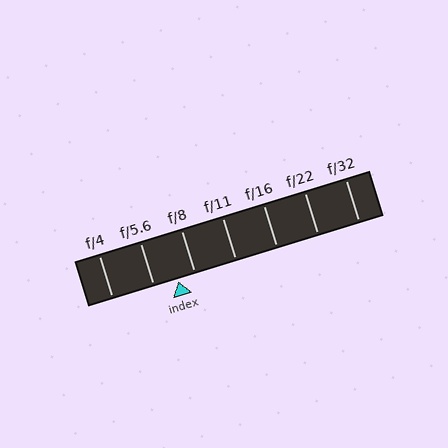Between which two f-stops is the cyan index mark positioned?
The index mark is between f/5.6 and f/8.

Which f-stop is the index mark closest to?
The index mark is closest to f/8.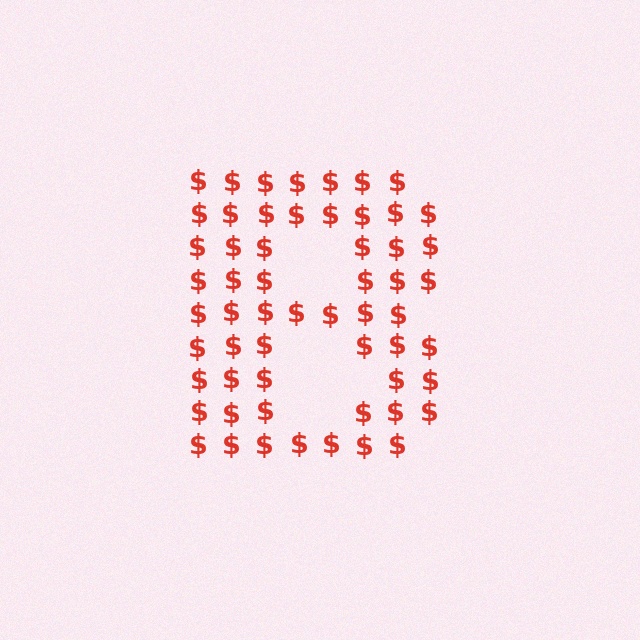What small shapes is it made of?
It is made of small dollar signs.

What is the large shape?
The large shape is the letter B.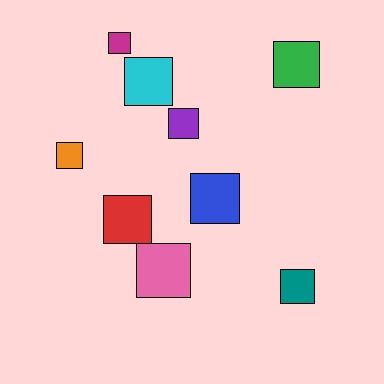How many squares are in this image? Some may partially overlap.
There are 9 squares.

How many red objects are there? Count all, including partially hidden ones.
There is 1 red object.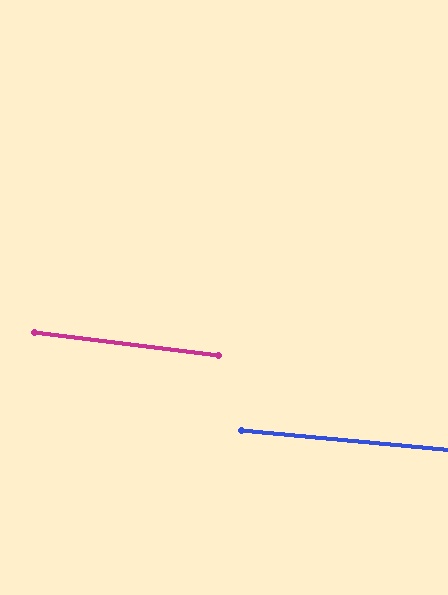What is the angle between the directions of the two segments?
Approximately 2 degrees.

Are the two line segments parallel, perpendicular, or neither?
Parallel — their directions differ by only 1.9°.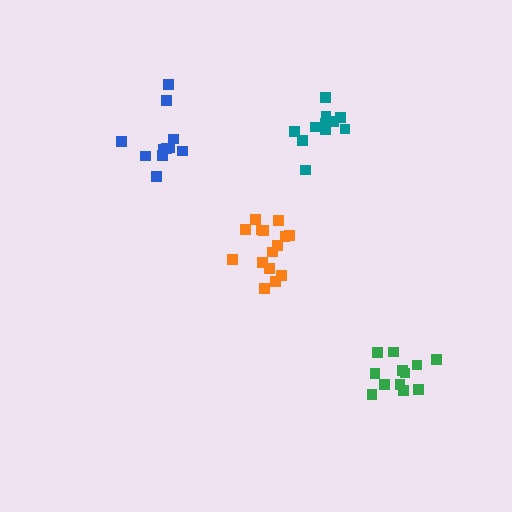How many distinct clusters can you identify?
There are 4 distinct clusters.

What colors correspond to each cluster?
The clusters are colored: teal, orange, green, blue.